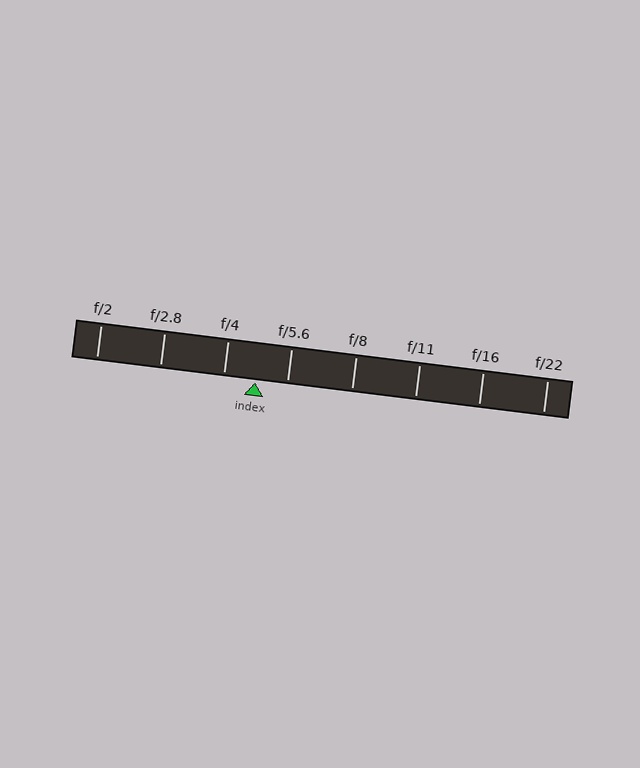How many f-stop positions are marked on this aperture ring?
There are 8 f-stop positions marked.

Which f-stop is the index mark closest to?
The index mark is closest to f/5.6.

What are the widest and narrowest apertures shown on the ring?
The widest aperture shown is f/2 and the narrowest is f/22.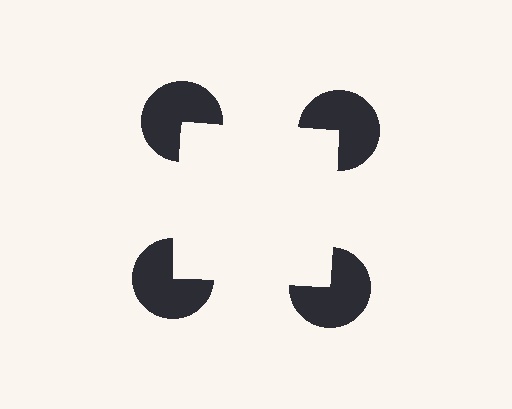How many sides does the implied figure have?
4 sides.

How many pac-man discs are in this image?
There are 4 — one at each vertex of the illusory square.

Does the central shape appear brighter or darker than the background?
It typically appears slightly brighter than the background, even though no actual brightness change is drawn.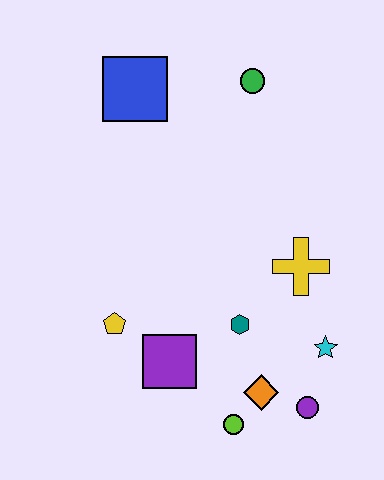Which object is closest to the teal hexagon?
The orange diamond is closest to the teal hexagon.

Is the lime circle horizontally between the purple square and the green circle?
Yes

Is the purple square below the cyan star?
Yes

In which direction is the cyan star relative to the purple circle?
The cyan star is above the purple circle.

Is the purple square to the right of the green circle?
No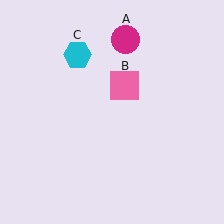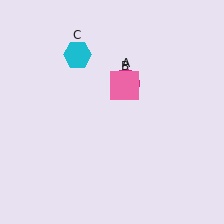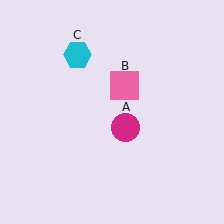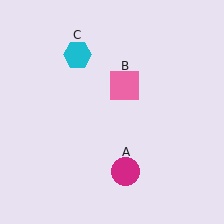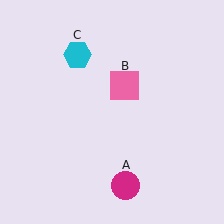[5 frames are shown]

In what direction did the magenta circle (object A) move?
The magenta circle (object A) moved down.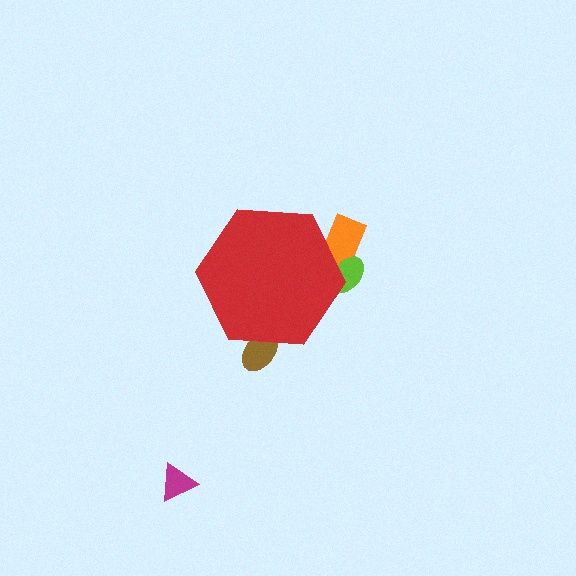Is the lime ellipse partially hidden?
Yes, the lime ellipse is partially hidden behind the red hexagon.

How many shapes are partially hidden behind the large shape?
3 shapes are partially hidden.